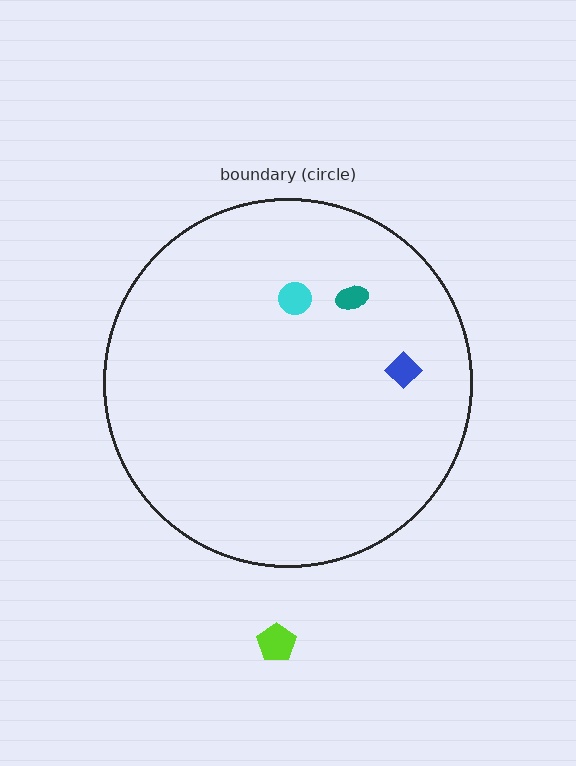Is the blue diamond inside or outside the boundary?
Inside.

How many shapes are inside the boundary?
3 inside, 1 outside.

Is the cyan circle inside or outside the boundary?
Inside.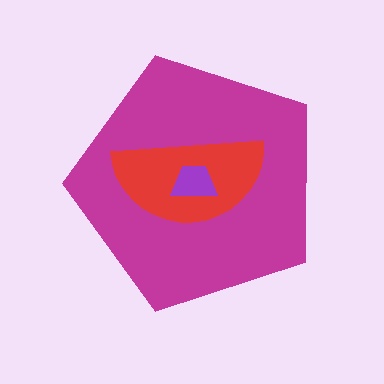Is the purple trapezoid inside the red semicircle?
Yes.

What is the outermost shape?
The magenta pentagon.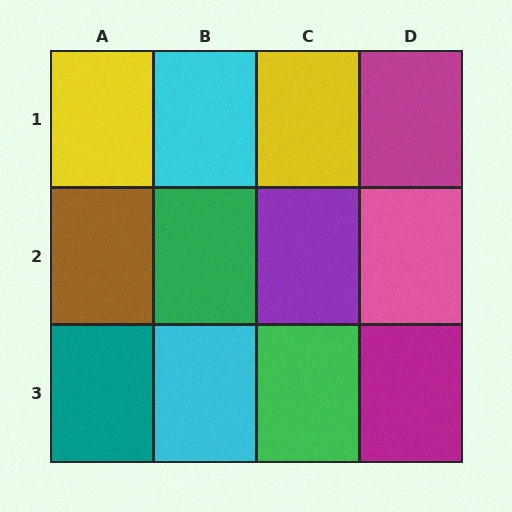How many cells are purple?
1 cell is purple.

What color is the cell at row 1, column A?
Yellow.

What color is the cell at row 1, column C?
Yellow.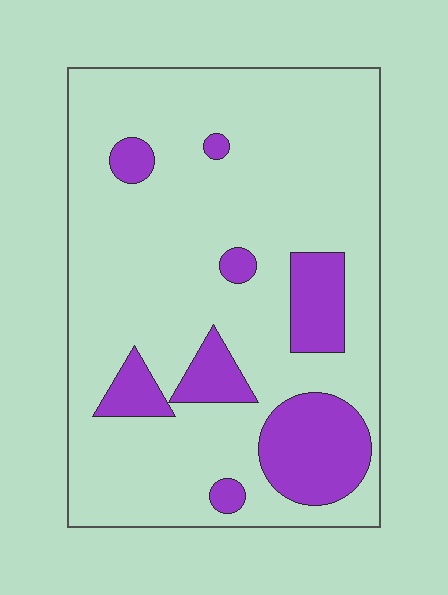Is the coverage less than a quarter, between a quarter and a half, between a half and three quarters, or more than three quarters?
Less than a quarter.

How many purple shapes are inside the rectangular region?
8.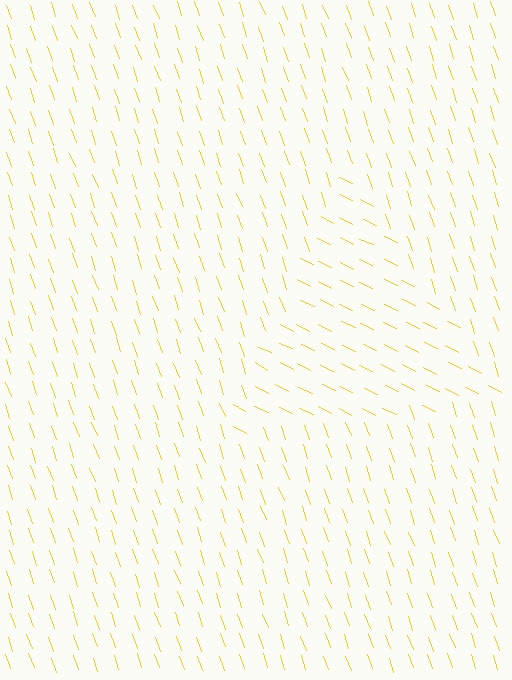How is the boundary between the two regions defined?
The boundary is defined purely by a change in line orientation (approximately 45 degrees difference). All lines are the same color and thickness.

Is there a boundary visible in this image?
Yes, there is a texture boundary formed by a change in line orientation.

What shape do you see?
I see a triangle.